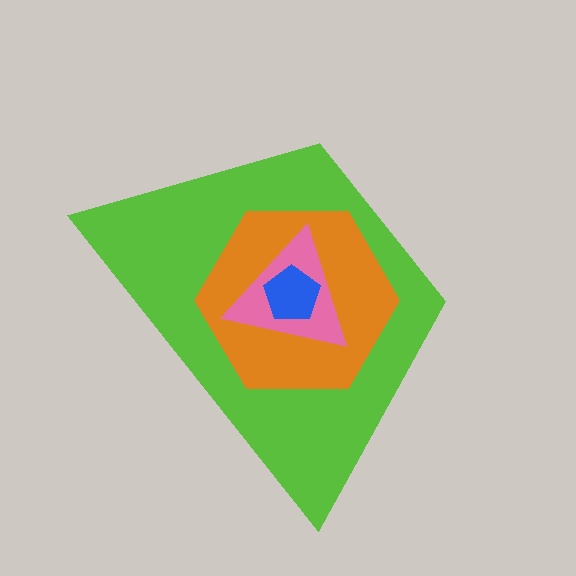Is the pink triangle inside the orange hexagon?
Yes.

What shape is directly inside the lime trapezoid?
The orange hexagon.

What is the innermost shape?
The blue pentagon.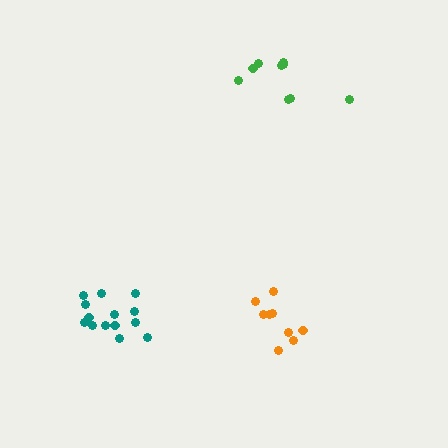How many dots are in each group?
Group 1: 14 dots, Group 2: 9 dots, Group 3: 9 dots (32 total).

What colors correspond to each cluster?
The clusters are colored: teal, green, orange.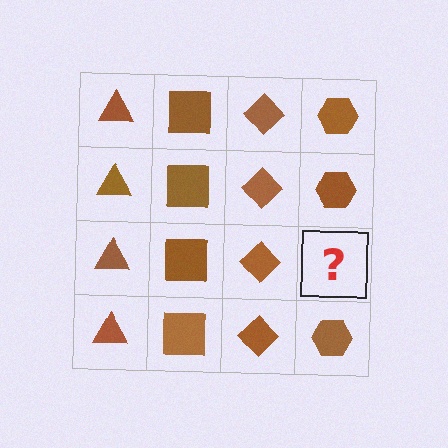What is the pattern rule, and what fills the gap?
The rule is that each column has a consistent shape. The gap should be filled with a brown hexagon.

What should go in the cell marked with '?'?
The missing cell should contain a brown hexagon.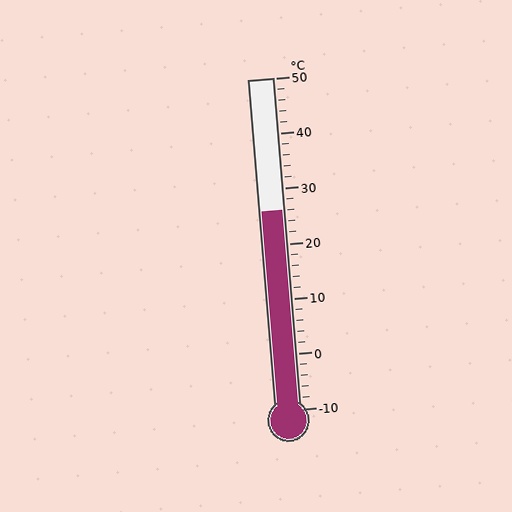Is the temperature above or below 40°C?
The temperature is below 40°C.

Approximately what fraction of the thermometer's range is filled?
The thermometer is filled to approximately 60% of its range.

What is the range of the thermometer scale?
The thermometer scale ranges from -10°C to 50°C.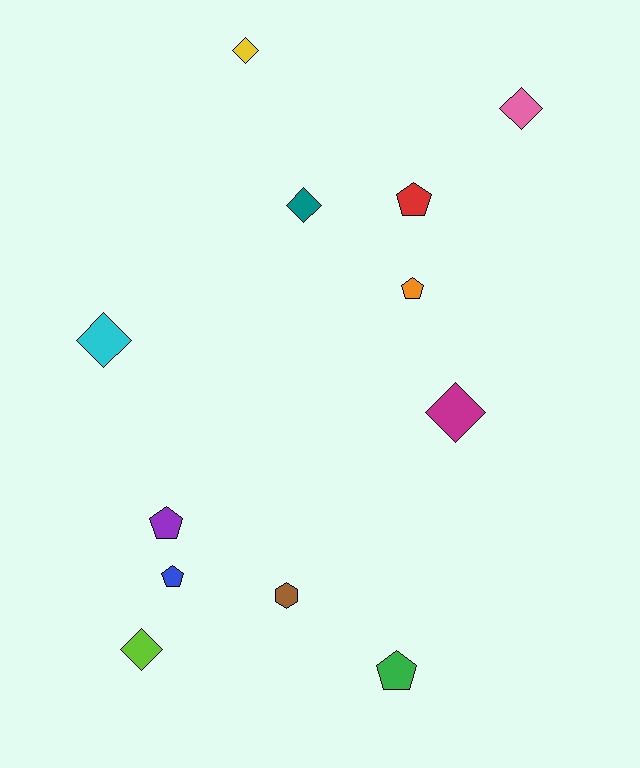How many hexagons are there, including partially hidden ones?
There is 1 hexagon.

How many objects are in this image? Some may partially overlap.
There are 12 objects.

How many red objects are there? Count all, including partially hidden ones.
There is 1 red object.